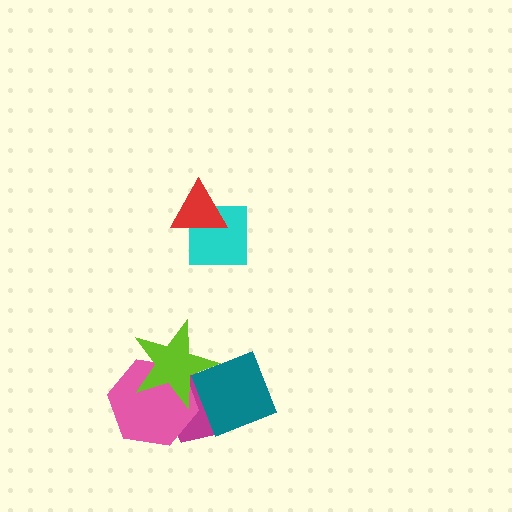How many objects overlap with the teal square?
2 objects overlap with the teal square.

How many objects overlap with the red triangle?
1 object overlaps with the red triangle.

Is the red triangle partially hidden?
No, no other shape covers it.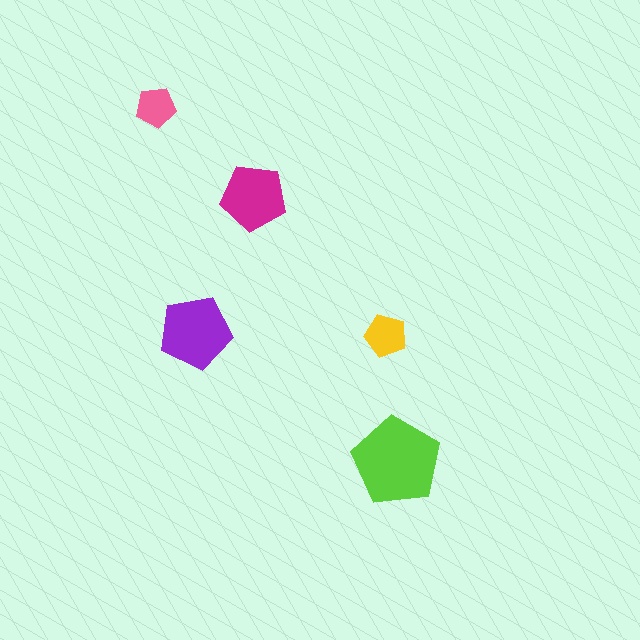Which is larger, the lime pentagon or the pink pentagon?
The lime one.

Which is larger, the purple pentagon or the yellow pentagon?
The purple one.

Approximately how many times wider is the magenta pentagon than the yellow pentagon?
About 1.5 times wider.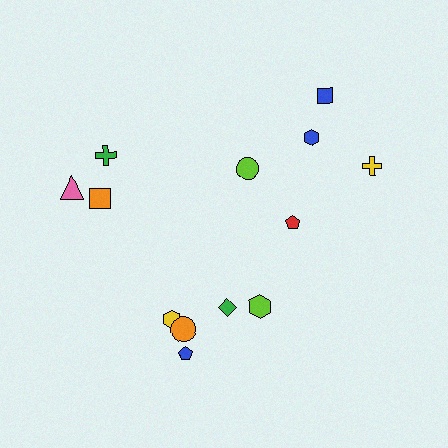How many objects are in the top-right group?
There are 5 objects.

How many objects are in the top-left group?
There are 3 objects.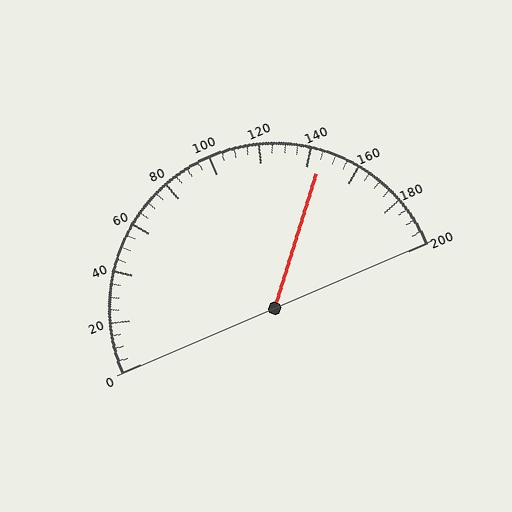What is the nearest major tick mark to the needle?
The nearest major tick mark is 140.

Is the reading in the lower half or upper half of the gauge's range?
The reading is in the upper half of the range (0 to 200).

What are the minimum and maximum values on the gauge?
The gauge ranges from 0 to 200.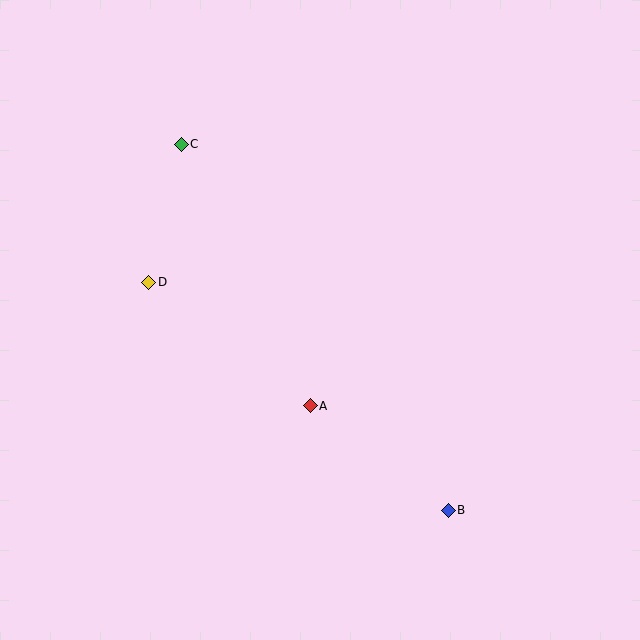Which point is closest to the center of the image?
Point A at (310, 406) is closest to the center.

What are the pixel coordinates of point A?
Point A is at (310, 406).